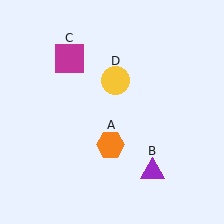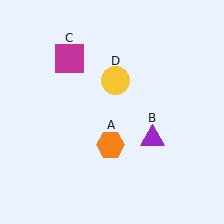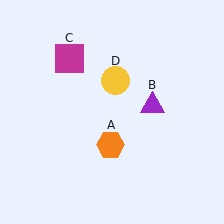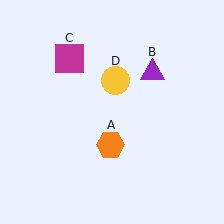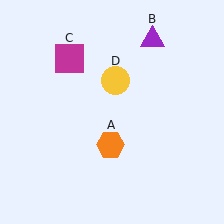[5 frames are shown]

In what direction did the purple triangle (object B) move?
The purple triangle (object B) moved up.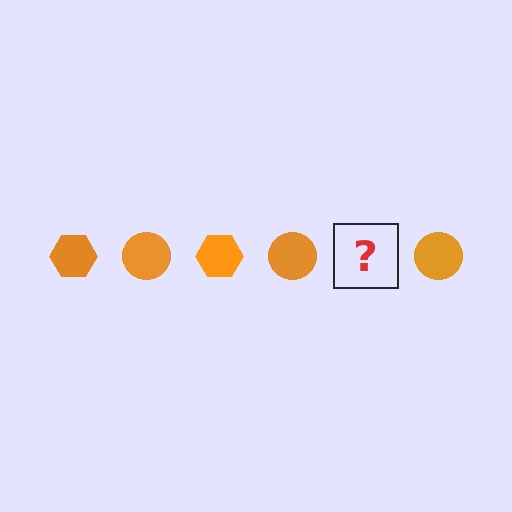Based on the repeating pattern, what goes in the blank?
The blank should be an orange hexagon.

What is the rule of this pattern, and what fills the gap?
The rule is that the pattern cycles through hexagon, circle shapes in orange. The gap should be filled with an orange hexagon.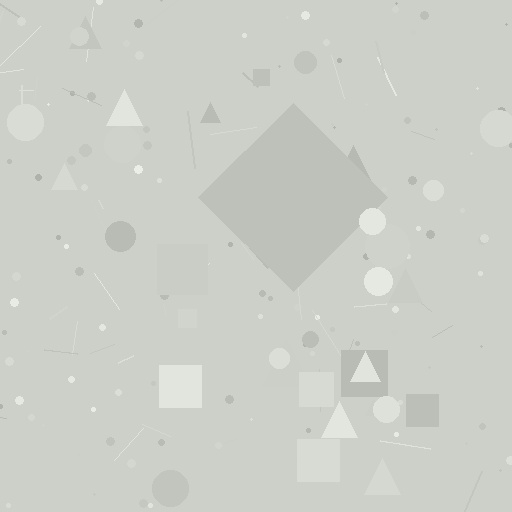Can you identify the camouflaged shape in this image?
The camouflaged shape is a diamond.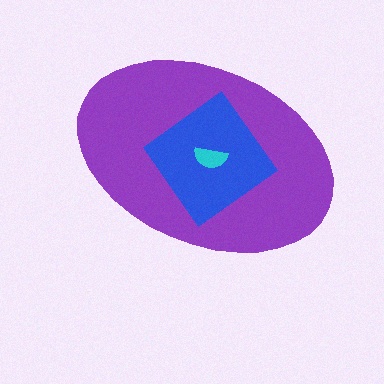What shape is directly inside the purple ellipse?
The blue diamond.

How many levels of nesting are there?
3.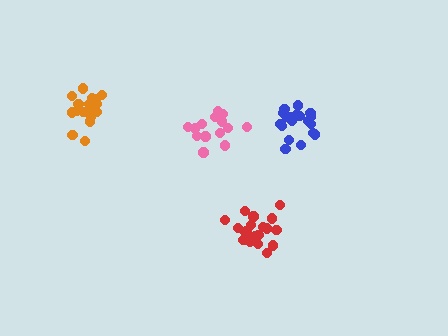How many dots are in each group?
Group 1: 14 dots, Group 2: 19 dots, Group 3: 20 dots, Group 4: 19 dots (72 total).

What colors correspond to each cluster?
The clusters are colored: pink, orange, red, blue.